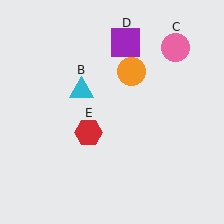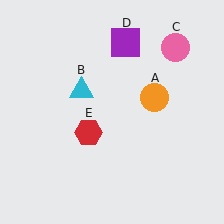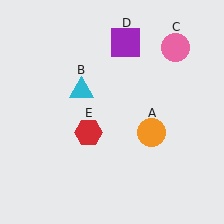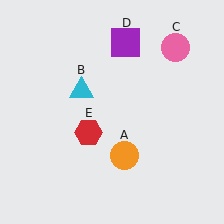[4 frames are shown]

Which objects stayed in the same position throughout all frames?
Cyan triangle (object B) and pink circle (object C) and purple square (object D) and red hexagon (object E) remained stationary.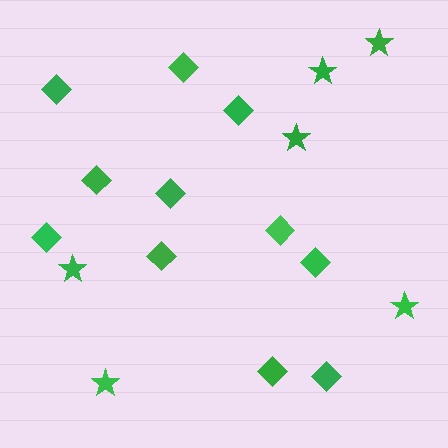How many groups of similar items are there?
There are 2 groups: one group of diamonds (11) and one group of stars (6).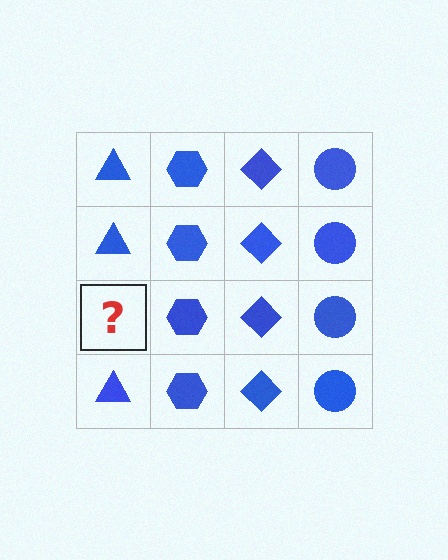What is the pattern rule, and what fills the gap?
The rule is that each column has a consistent shape. The gap should be filled with a blue triangle.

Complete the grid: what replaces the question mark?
The question mark should be replaced with a blue triangle.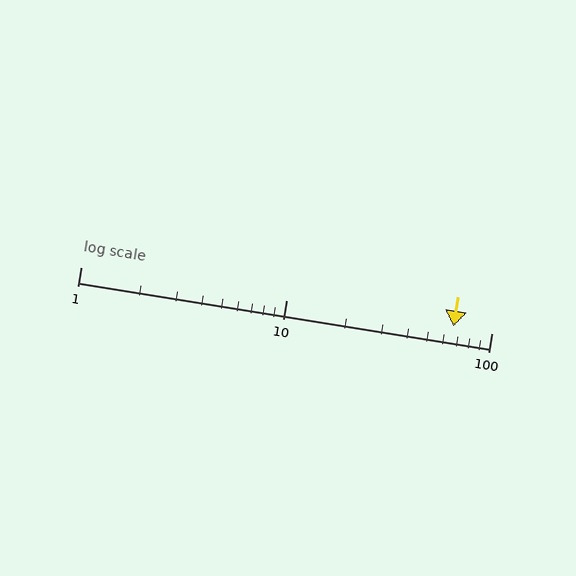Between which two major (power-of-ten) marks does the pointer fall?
The pointer is between 10 and 100.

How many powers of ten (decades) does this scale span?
The scale spans 2 decades, from 1 to 100.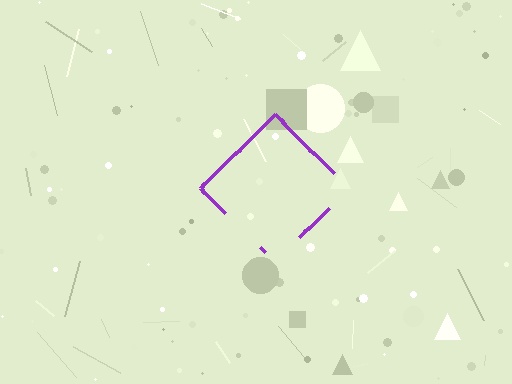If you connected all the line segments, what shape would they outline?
They would outline a diamond.